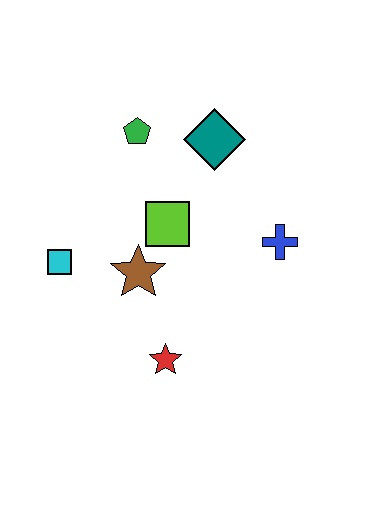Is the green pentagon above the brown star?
Yes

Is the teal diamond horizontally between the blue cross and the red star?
Yes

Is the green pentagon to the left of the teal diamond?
Yes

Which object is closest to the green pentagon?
The teal diamond is closest to the green pentagon.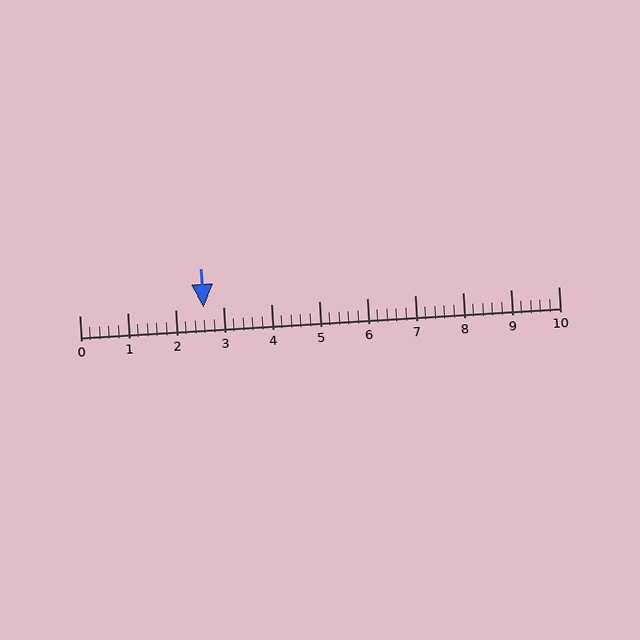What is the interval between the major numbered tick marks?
The major tick marks are spaced 1 units apart.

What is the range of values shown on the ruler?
The ruler shows values from 0 to 10.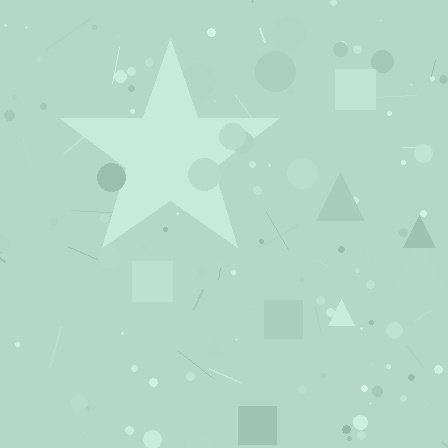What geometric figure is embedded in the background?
A star is embedded in the background.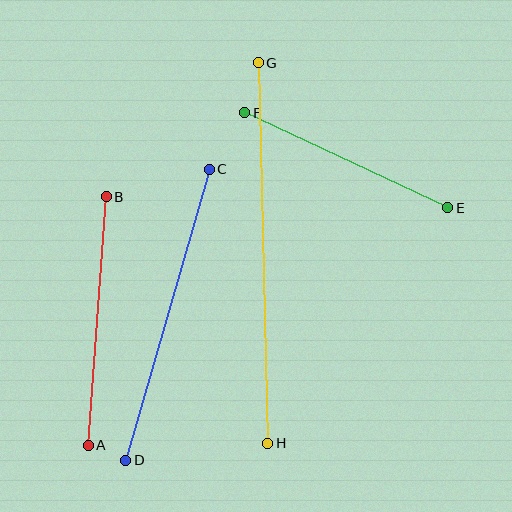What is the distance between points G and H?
The distance is approximately 381 pixels.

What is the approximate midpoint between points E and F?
The midpoint is at approximately (346, 160) pixels.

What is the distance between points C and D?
The distance is approximately 303 pixels.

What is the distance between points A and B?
The distance is approximately 249 pixels.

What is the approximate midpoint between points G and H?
The midpoint is at approximately (263, 253) pixels.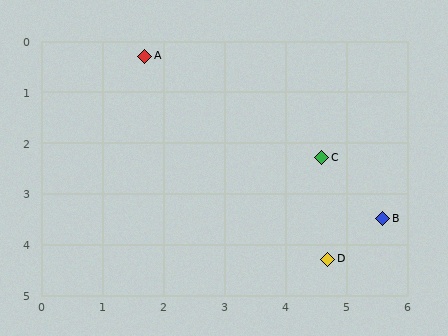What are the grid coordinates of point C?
Point C is at approximately (4.6, 2.3).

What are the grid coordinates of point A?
Point A is at approximately (1.7, 0.3).